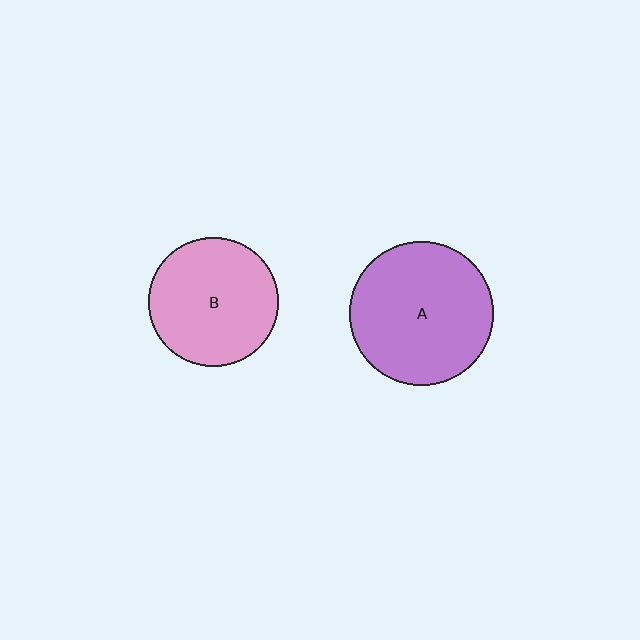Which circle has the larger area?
Circle A (purple).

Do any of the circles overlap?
No, none of the circles overlap.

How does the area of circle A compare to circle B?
Approximately 1.2 times.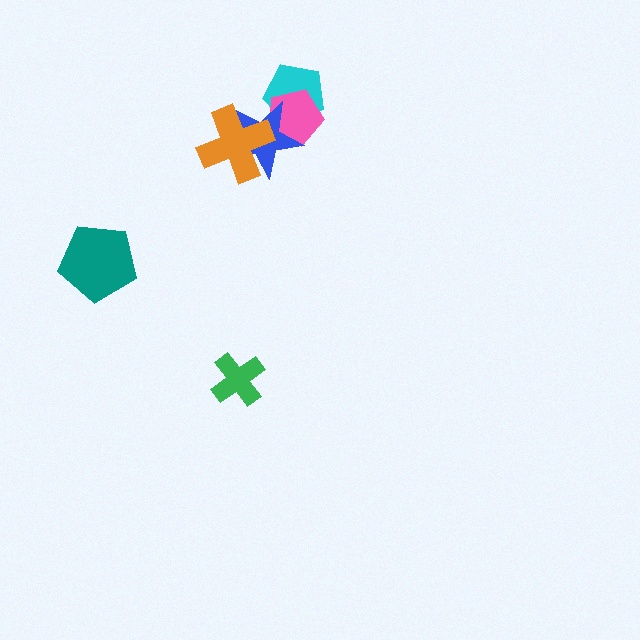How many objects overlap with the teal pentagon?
0 objects overlap with the teal pentagon.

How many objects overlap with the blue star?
3 objects overlap with the blue star.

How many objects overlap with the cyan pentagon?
2 objects overlap with the cyan pentagon.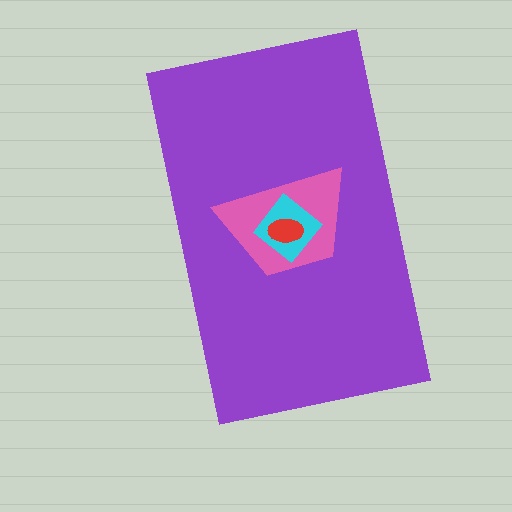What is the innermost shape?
The red ellipse.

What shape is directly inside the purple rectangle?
The pink trapezoid.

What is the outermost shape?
The purple rectangle.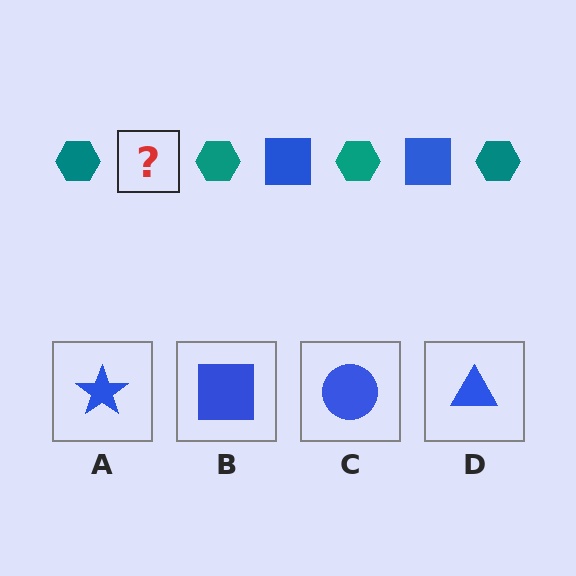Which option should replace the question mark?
Option B.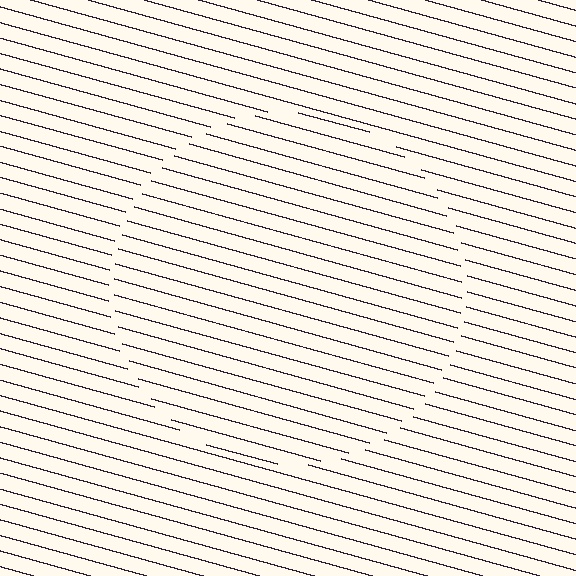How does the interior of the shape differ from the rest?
The interior of the shape contains the same grating, shifted by half a period — the contour is defined by the phase discontinuity where line-ends from the inner and outer gratings abut.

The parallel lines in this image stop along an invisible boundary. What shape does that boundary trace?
An illusory circle. The interior of the shape contains the same grating, shifted by half a period — the contour is defined by the phase discontinuity where line-ends from the inner and outer gratings abut.